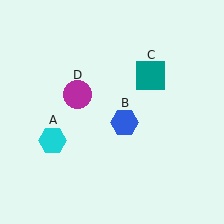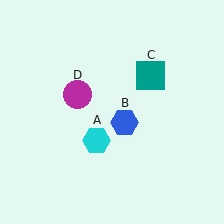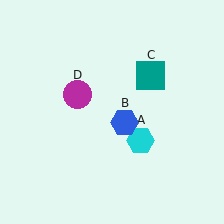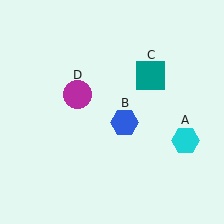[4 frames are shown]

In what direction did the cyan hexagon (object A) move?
The cyan hexagon (object A) moved right.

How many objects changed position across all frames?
1 object changed position: cyan hexagon (object A).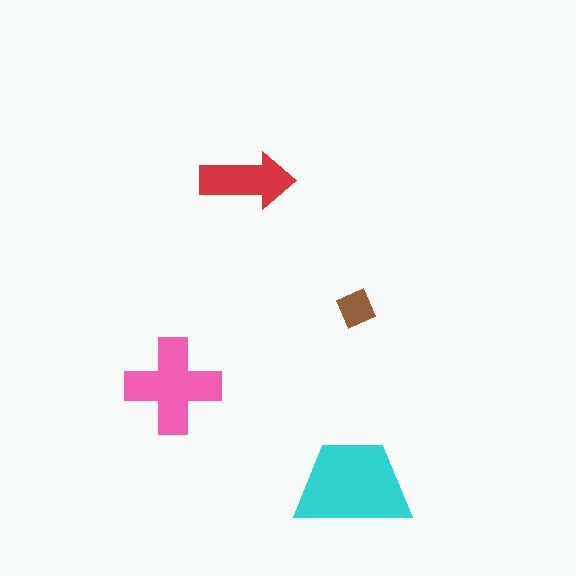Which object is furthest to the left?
The pink cross is leftmost.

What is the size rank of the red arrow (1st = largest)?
3rd.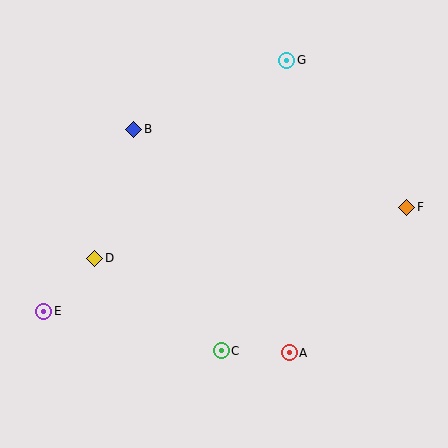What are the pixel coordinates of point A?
Point A is at (289, 353).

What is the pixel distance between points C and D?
The distance between C and D is 157 pixels.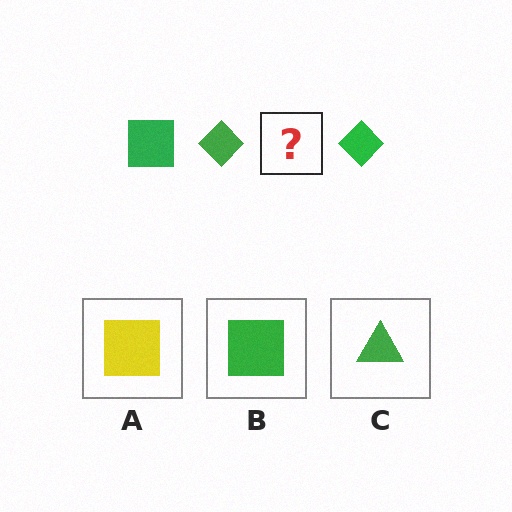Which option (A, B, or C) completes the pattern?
B.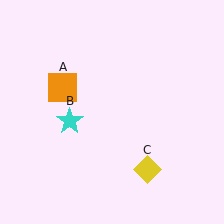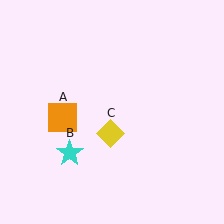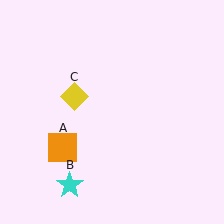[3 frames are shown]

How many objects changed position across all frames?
3 objects changed position: orange square (object A), cyan star (object B), yellow diamond (object C).